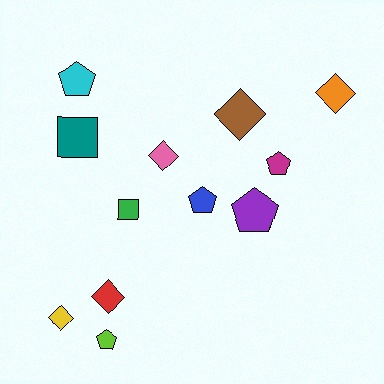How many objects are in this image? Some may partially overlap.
There are 12 objects.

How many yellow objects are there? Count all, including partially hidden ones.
There is 1 yellow object.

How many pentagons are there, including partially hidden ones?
There are 5 pentagons.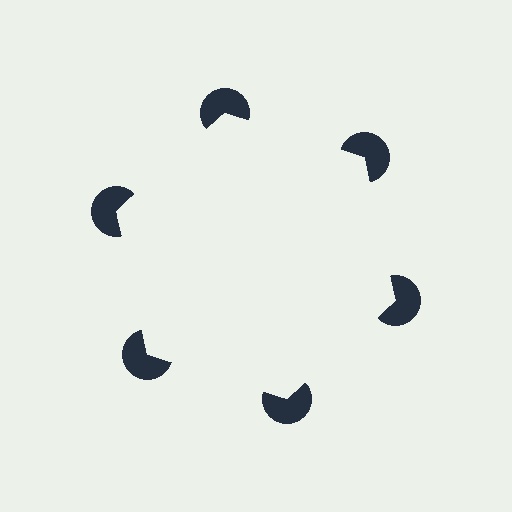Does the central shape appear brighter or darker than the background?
It typically appears slightly brighter than the background, even though no actual brightness change is drawn.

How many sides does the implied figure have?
6 sides.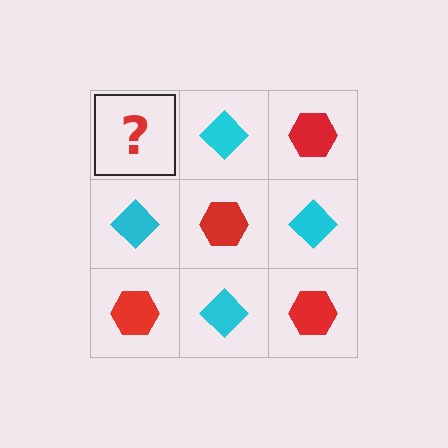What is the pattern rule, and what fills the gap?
The rule is that it alternates red hexagon and cyan diamond in a checkerboard pattern. The gap should be filled with a red hexagon.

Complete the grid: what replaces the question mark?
The question mark should be replaced with a red hexagon.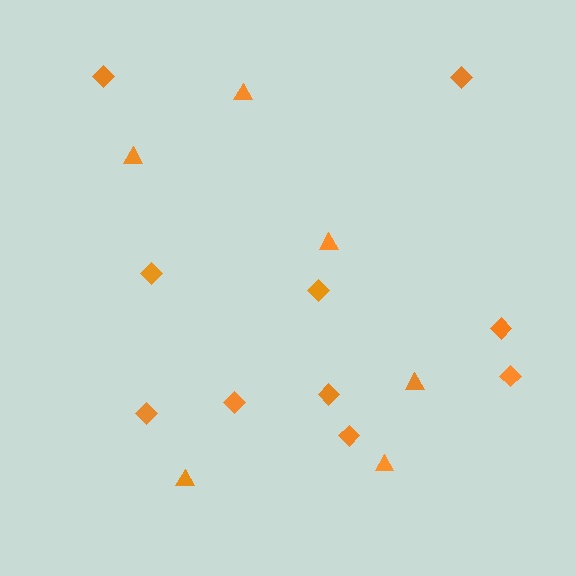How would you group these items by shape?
There are 2 groups: one group of diamonds (10) and one group of triangles (6).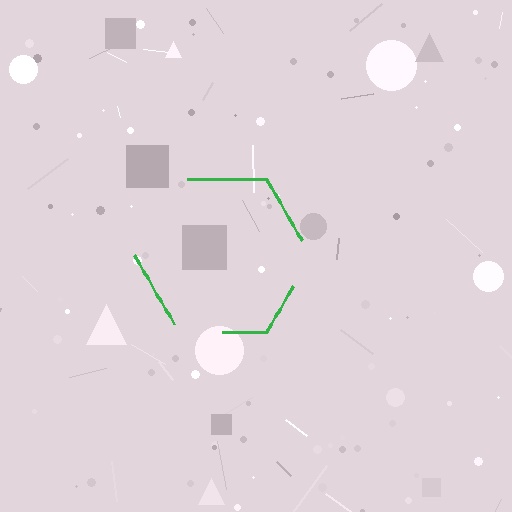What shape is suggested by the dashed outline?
The dashed outline suggests a hexagon.